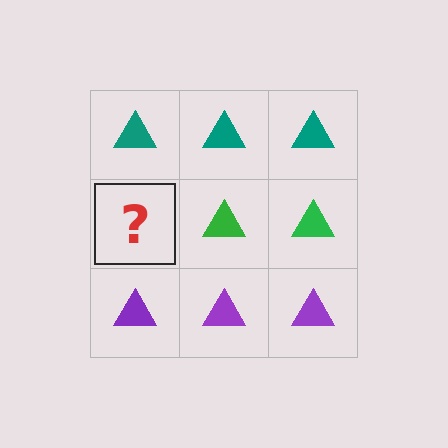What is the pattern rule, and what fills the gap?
The rule is that each row has a consistent color. The gap should be filled with a green triangle.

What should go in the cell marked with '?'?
The missing cell should contain a green triangle.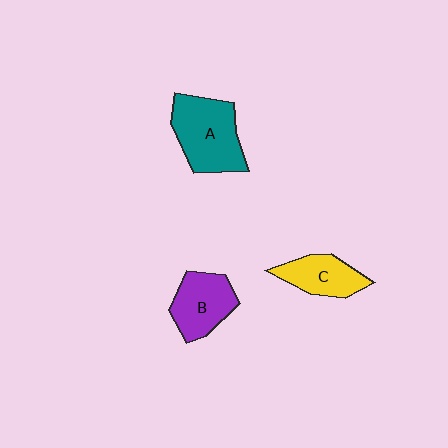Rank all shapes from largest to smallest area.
From largest to smallest: A (teal), B (purple), C (yellow).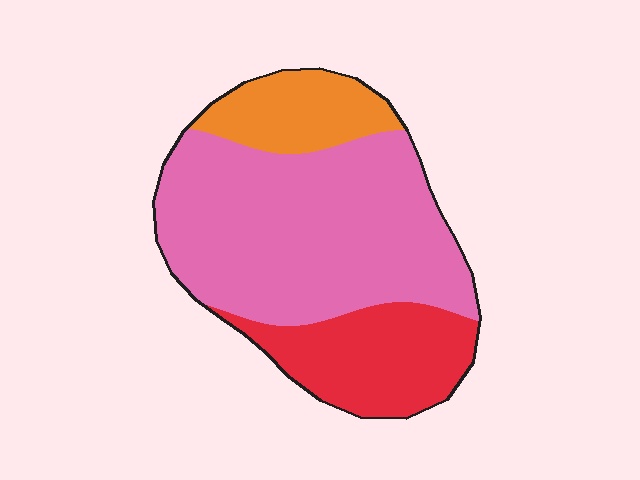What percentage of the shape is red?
Red covers 24% of the shape.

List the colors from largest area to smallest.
From largest to smallest: pink, red, orange.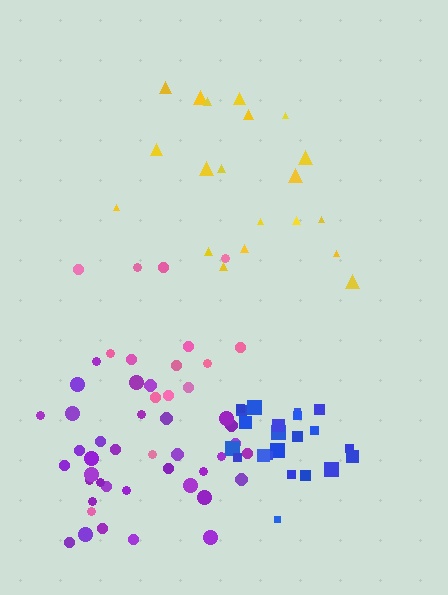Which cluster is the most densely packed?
Blue.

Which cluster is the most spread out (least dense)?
Yellow.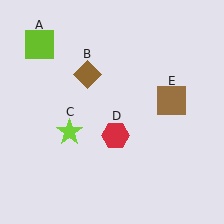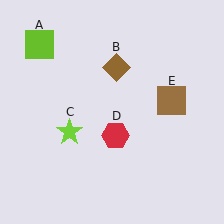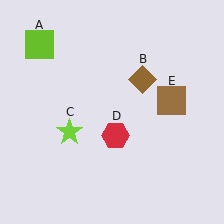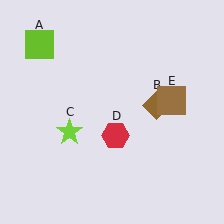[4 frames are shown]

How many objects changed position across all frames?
1 object changed position: brown diamond (object B).